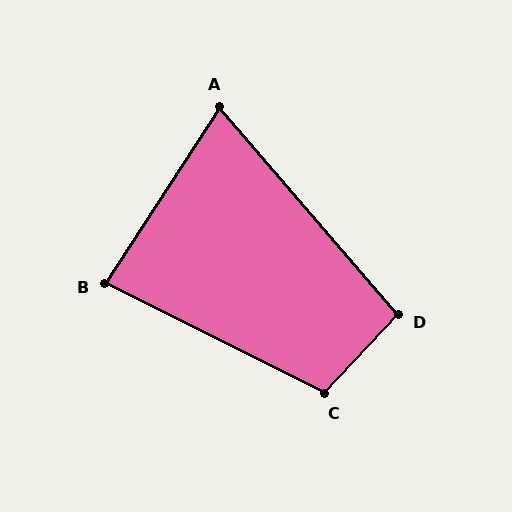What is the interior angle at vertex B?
Approximately 84 degrees (acute).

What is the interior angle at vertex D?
Approximately 96 degrees (obtuse).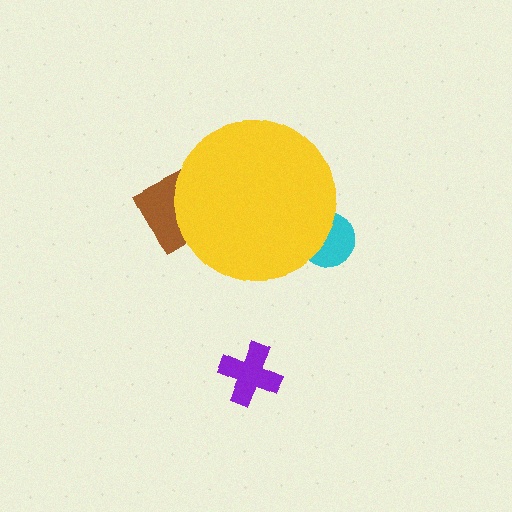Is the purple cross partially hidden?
No, the purple cross is fully visible.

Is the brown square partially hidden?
Yes, the brown square is partially hidden behind the yellow circle.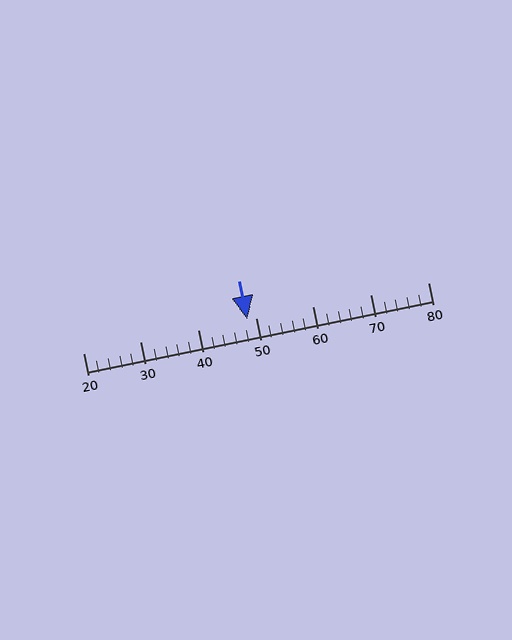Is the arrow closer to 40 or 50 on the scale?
The arrow is closer to 50.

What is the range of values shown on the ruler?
The ruler shows values from 20 to 80.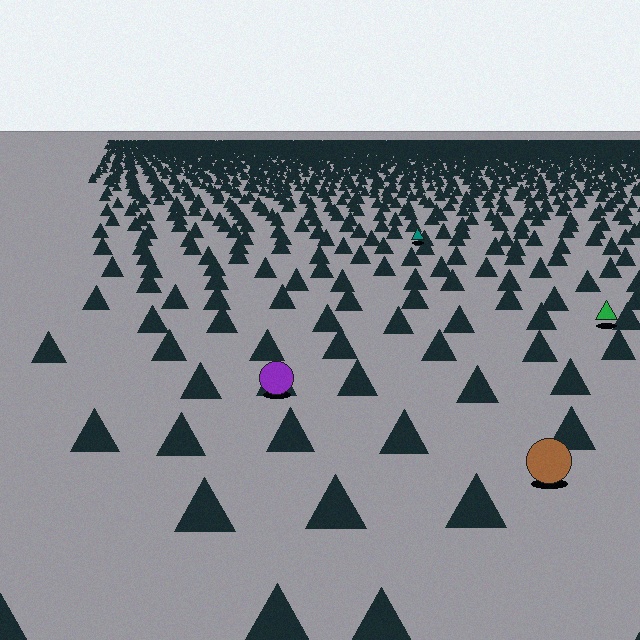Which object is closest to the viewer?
The brown circle is closest. The texture marks near it are larger and more spread out.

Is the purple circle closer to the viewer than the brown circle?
No. The brown circle is closer — you can tell from the texture gradient: the ground texture is coarser near it.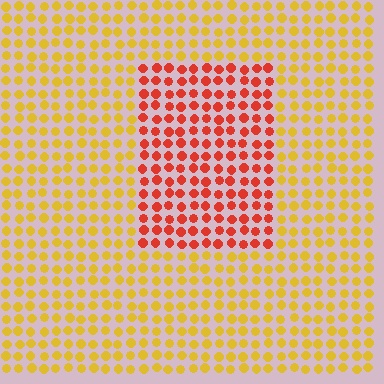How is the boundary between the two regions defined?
The boundary is defined purely by a slight shift in hue (about 44 degrees). Spacing, size, and orientation are identical on both sides.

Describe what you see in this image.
The image is filled with small yellow elements in a uniform arrangement. A rectangle-shaped region is visible where the elements are tinted to a slightly different hue, forming a subtle color boundary.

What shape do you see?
I see a rectangle.